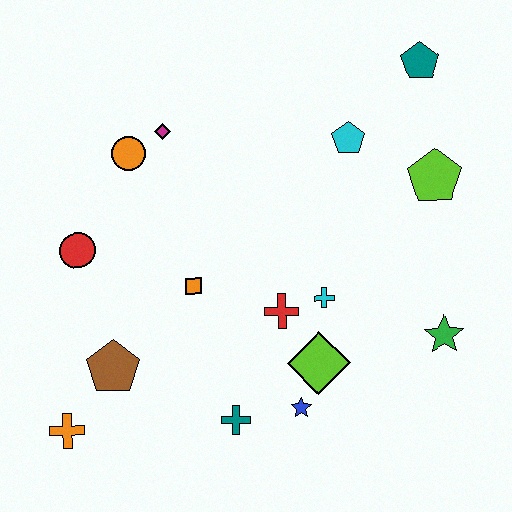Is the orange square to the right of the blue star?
No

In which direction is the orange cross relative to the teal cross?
The orange cross is to the left of the teal cross.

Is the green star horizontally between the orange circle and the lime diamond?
No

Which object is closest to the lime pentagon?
The cyan pentagon is closest to the lime pentagon.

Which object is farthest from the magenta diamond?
The green star is farthest from the magenta diamond.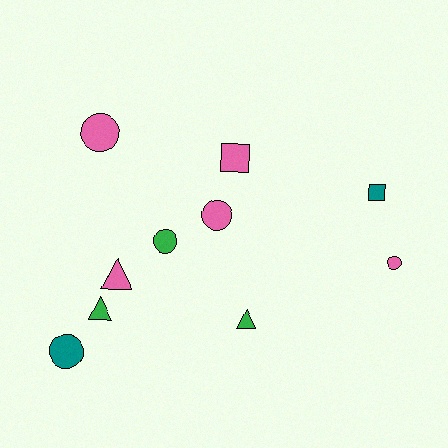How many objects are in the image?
There are 10 objects.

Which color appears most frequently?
Pink, with 5 objects.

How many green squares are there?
There are no green squares.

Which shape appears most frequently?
Circle, with 5 objects.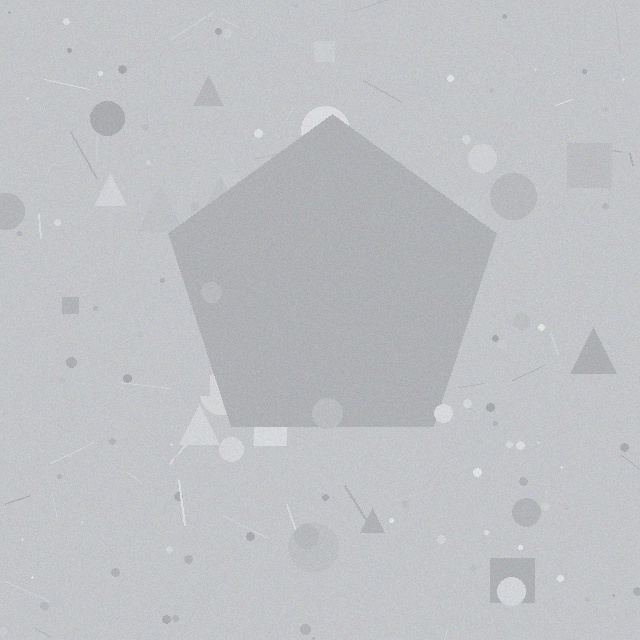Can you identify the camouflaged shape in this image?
The camouflaged shape is a pentagon.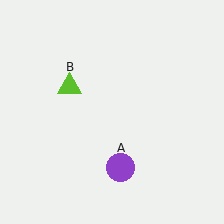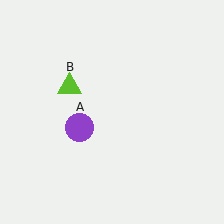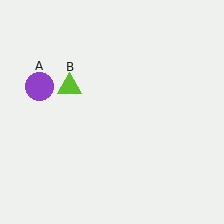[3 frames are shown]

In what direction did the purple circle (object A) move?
The purple circle (object A) moved up and to the left.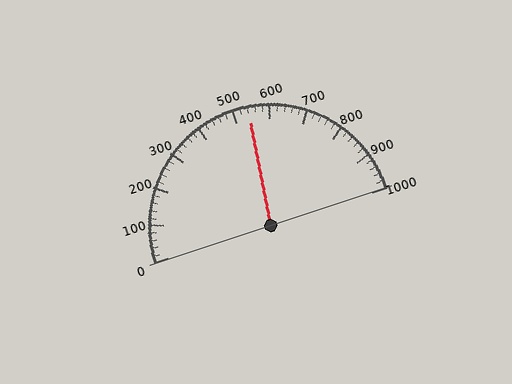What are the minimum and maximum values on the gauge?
The gauge ranges from 0 to 1000.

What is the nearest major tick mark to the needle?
The nearest major tick mark is 500.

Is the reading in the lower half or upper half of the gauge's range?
The reading is in the upper half of the range (0 to 1000).